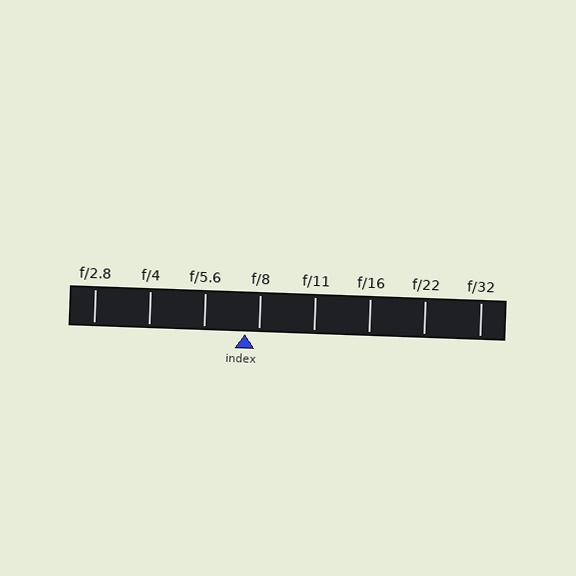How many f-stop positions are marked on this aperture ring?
There are 8 f-stop positions marked.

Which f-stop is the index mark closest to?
The index mark is closest to f/8.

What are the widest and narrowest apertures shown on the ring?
The widest aperture shown is f/2.8 and the narrowest is f/32.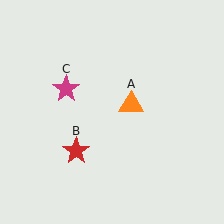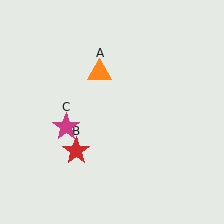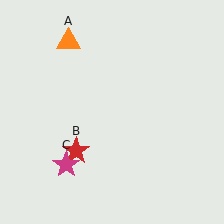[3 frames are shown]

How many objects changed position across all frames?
2 objects changed position: orange triangle (object A), magenta star (object C).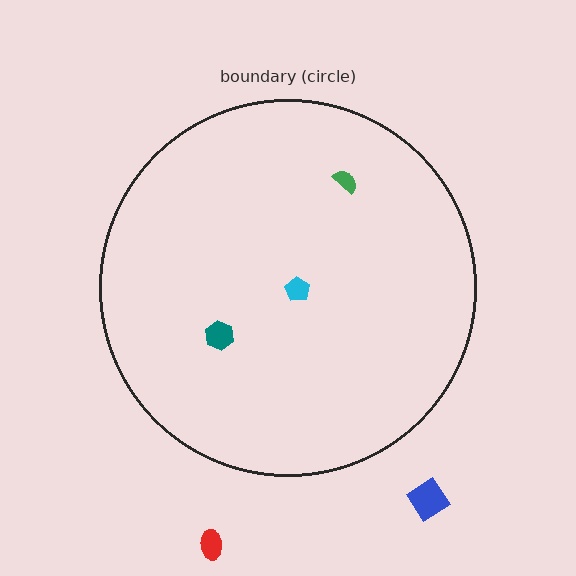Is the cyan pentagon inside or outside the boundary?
Inside.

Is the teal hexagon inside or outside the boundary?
Inside.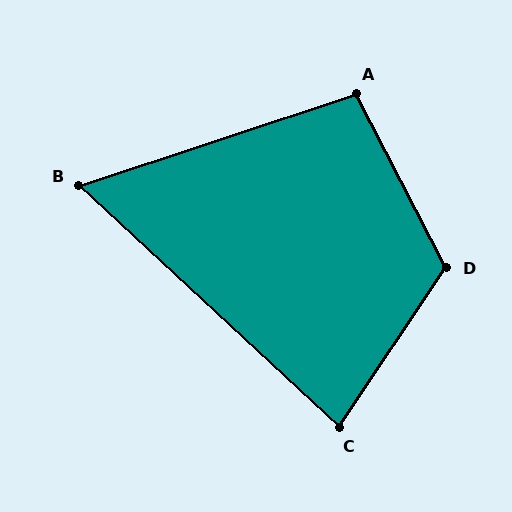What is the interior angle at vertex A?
Approximately 99 degrees (obtuse).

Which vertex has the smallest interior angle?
B, at approximately 61 degrees.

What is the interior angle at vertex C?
Approximately 81 degrees (acute).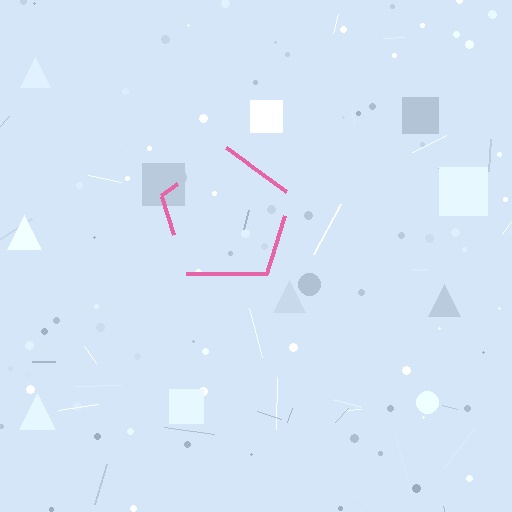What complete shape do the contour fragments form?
The contour fragments form a pentagon.